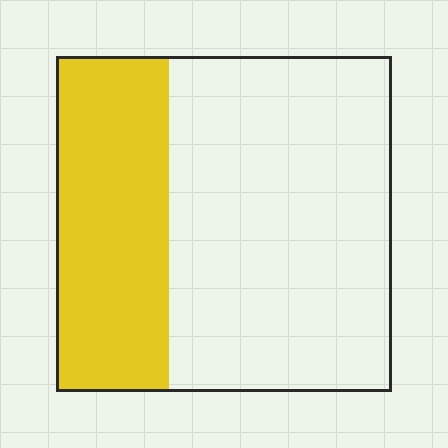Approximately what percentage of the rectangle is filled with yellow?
Approximately 35%.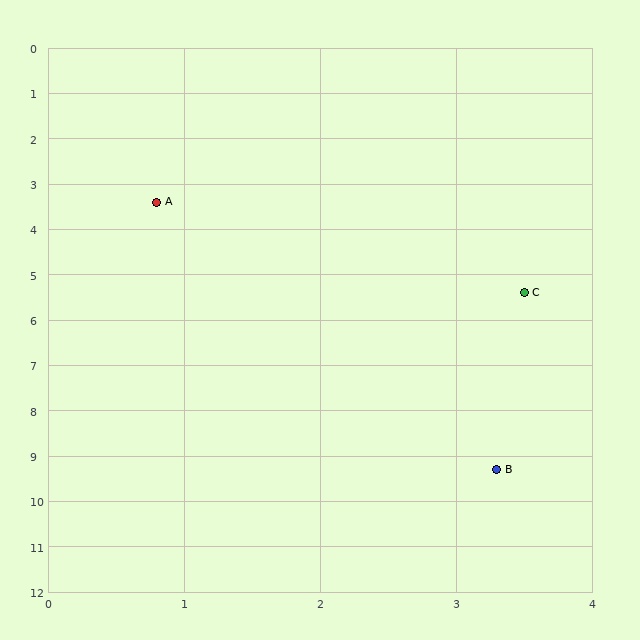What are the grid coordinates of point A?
Point A is at approximately (0.8, 3.4).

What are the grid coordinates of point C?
Point C is at approximately (3.5, 5.4).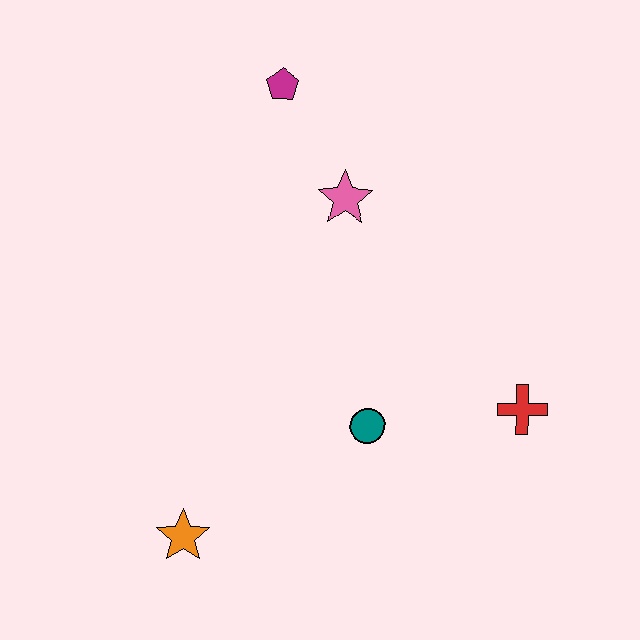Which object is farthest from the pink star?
The orange star is farthest from the pink star.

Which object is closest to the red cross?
The teal circle is closest to the red cross.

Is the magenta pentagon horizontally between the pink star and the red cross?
No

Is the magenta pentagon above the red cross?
Yes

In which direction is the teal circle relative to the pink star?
The teal circle is below the pink star.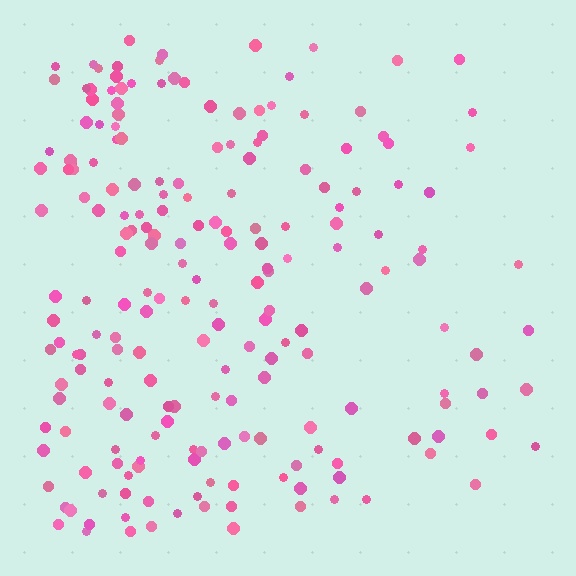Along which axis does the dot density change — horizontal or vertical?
Horizontal.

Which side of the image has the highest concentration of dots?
The left.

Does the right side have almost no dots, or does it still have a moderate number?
Still a moderate number, just noticeably fewer than the left.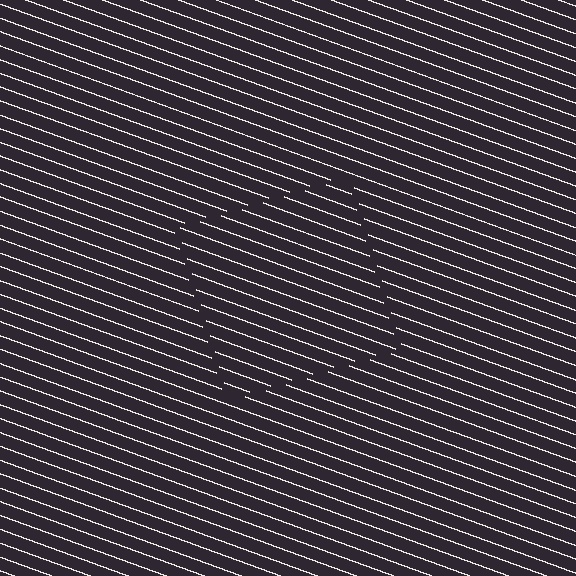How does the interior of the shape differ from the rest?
The interior of the shape contains the same grating, shifted by half a period — the contour is defined by the phase discontinuity where line-ends from the inner and outer gratings abut.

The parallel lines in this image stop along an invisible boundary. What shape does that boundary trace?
An illusory square. The interior of the shape contains the same grating, shifted by half a period — the contour is defined by the phase discontinuity where line-ends from the inner and outer gratings abut.